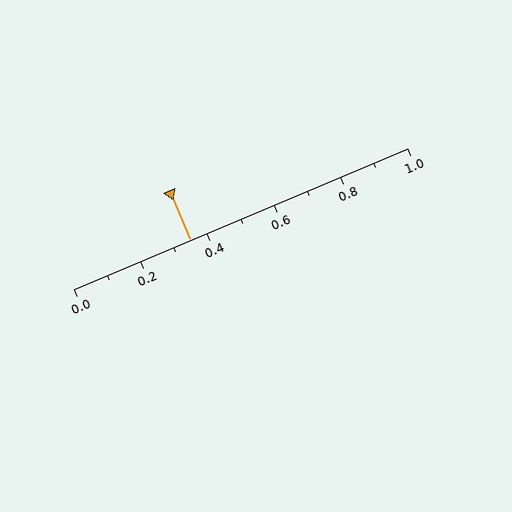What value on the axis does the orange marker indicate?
The marker indicates approximately 0.35.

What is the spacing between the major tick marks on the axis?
The major ticks are spaced 0.2 apart.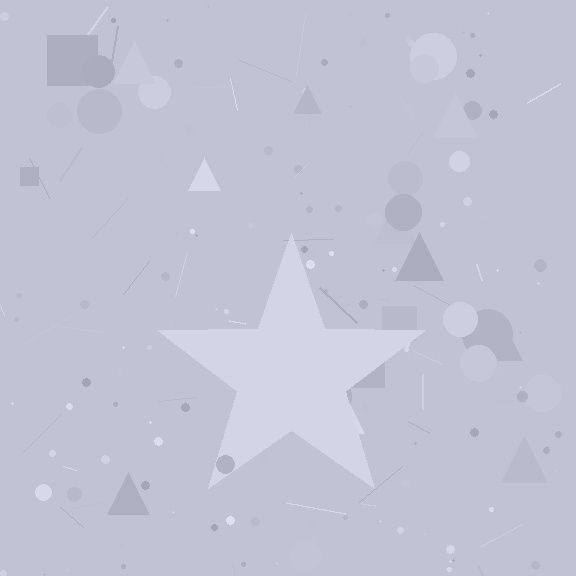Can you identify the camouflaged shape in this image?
The camouflaged shape is a star.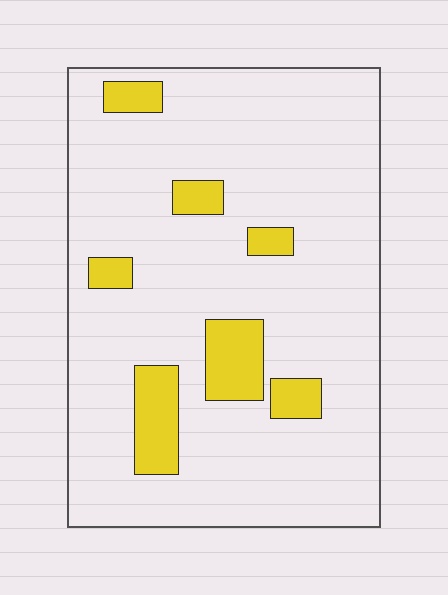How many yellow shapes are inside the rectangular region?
7.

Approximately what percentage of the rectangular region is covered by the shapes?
Approximately 15%.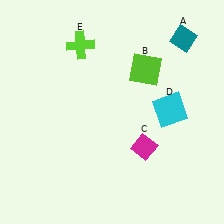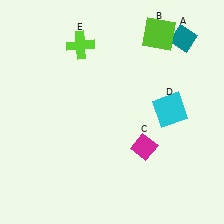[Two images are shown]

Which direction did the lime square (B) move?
The lime square (B) moved up.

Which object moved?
The lime square (B) moved up.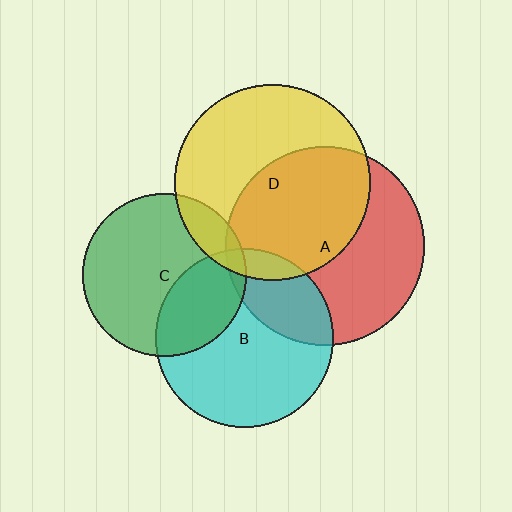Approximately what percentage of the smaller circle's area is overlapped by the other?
Approximately 50%.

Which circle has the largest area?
Circle A (red).